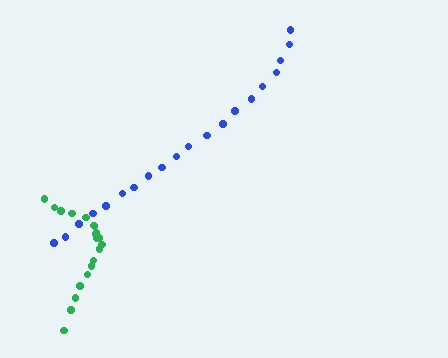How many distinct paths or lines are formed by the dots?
There are 2 distinct paths.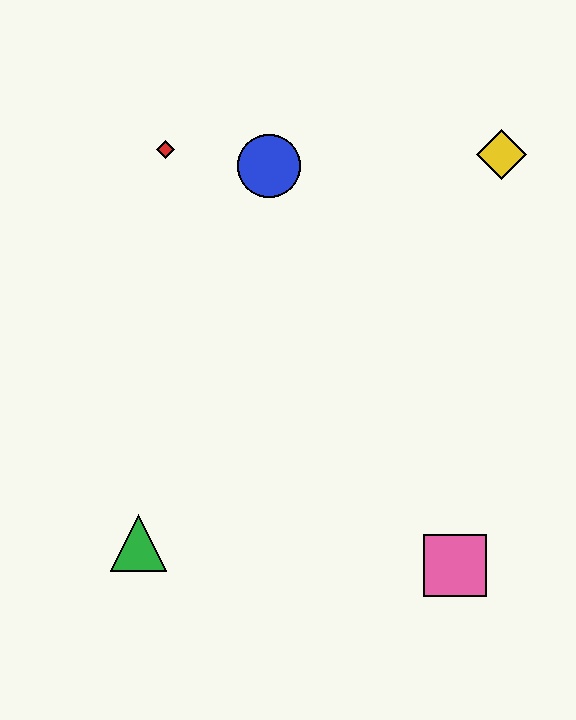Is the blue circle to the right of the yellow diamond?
No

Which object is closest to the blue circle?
The red diamond is closest to the blue circle.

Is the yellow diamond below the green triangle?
No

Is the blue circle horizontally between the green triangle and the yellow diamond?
Yes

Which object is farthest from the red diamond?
The pink square is farthest from the red diamond.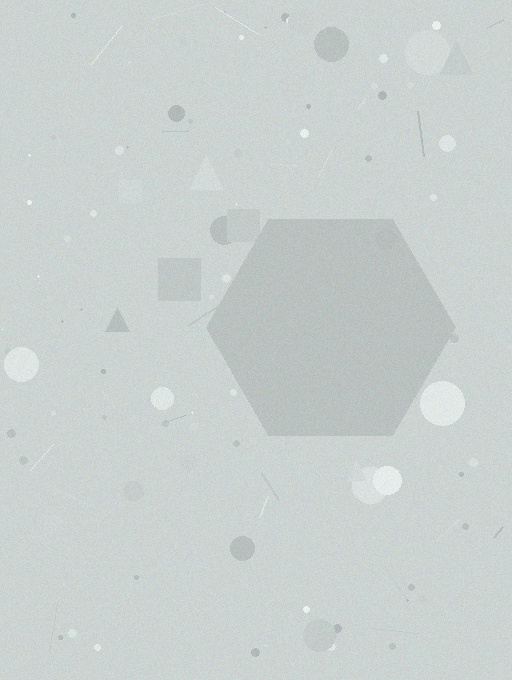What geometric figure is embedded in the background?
A hexagon is embedded in the background.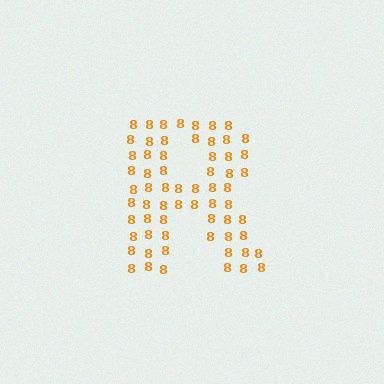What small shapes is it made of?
It is made of small digit 8's.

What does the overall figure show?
The overall figure shows the letter R.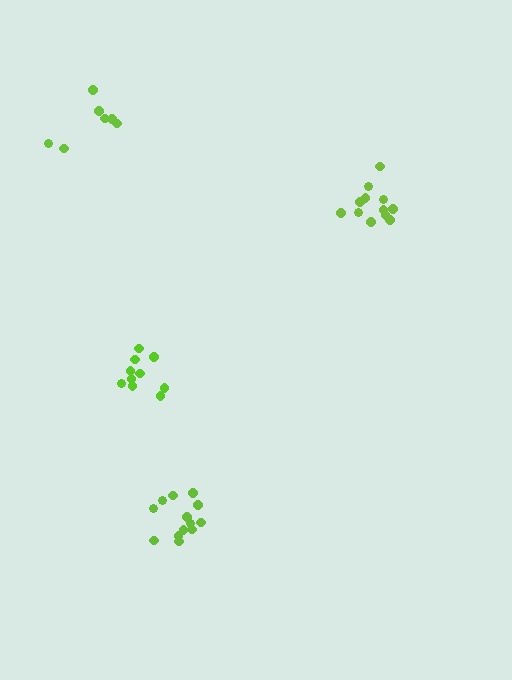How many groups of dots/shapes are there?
There are 4 groups.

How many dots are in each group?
Group 1: 12 dots, Group 2: 10 dots, Group 3: 13 dots, Group 4: 7 dots (42 total).